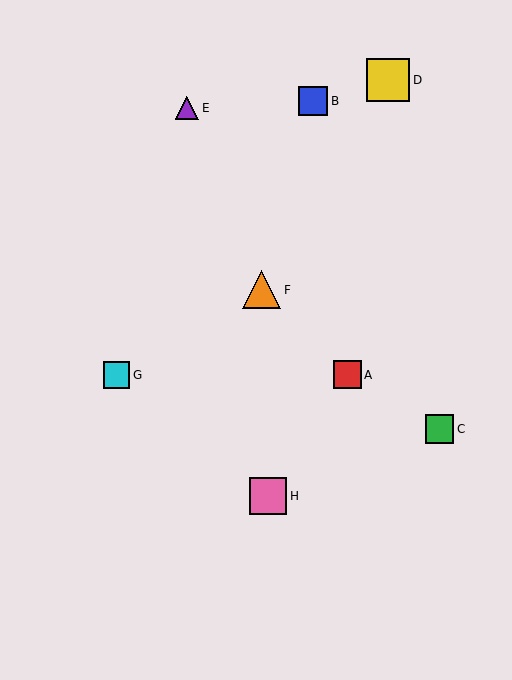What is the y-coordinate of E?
Object E is at y≈108.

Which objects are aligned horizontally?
Objects A, G are aligned horizontally.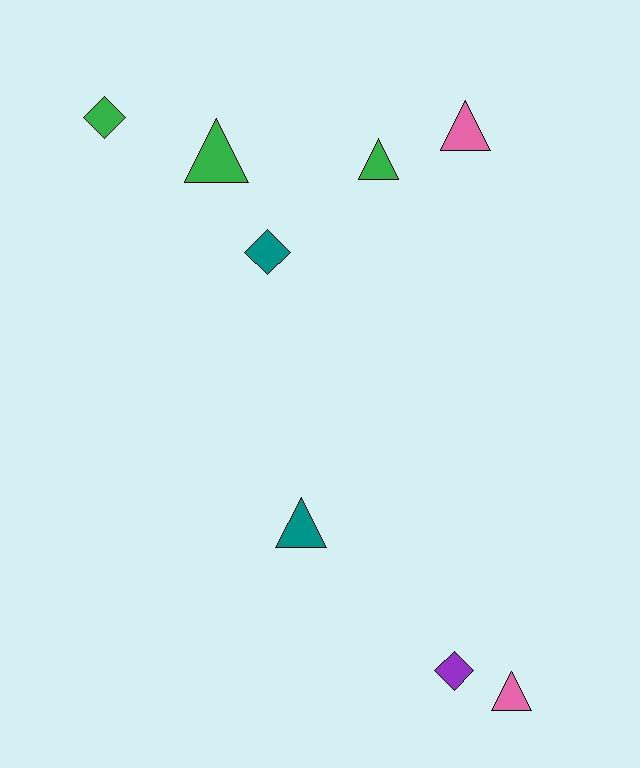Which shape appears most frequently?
Triangle, with 5 objects.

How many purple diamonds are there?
There is 1 purple diamond.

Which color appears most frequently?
Green, with 3 objects.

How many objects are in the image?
There are 8 objects.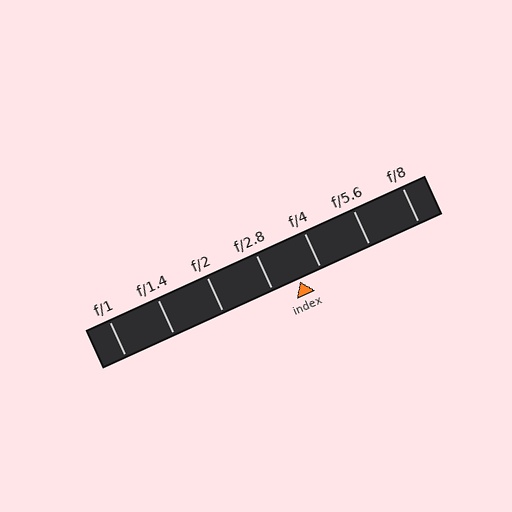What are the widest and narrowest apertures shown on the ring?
The widest aperture shown is f/1 and the narrowest is f/8.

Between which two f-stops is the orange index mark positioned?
The index mark is between f/2.8 and f/4.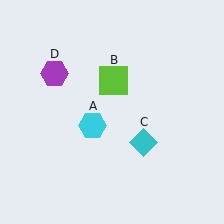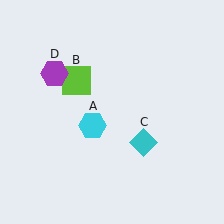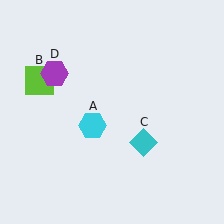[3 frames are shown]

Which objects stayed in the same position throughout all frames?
Cyan hexagon (object A) and cyan diamond (object C) and purple hexagon (object D) remained stationary.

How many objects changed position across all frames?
1 object changed position: lime square (object B).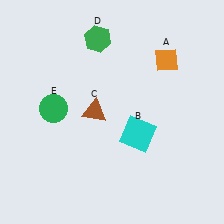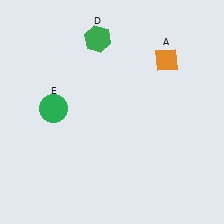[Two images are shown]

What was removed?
The cyan square (B), the brown triangle (C) were removed in Image 2.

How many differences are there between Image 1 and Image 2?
There are 2 differences between the two images.